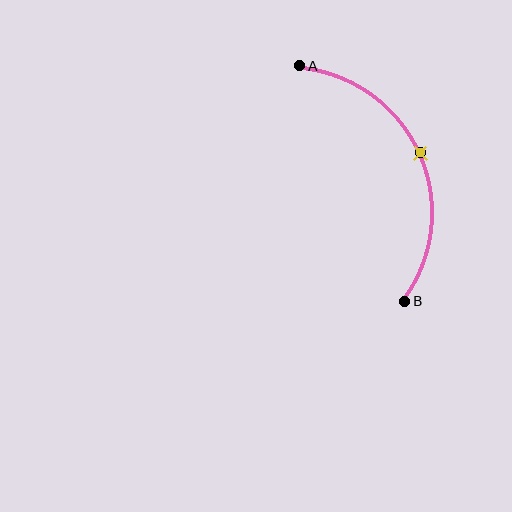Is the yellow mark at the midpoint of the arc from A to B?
Yes. The yellow mark lies on the arc at equal arc-length from both A and B — it is the arc midpoint.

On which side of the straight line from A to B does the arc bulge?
The arc bulges to the right of the straight line connecting A and B.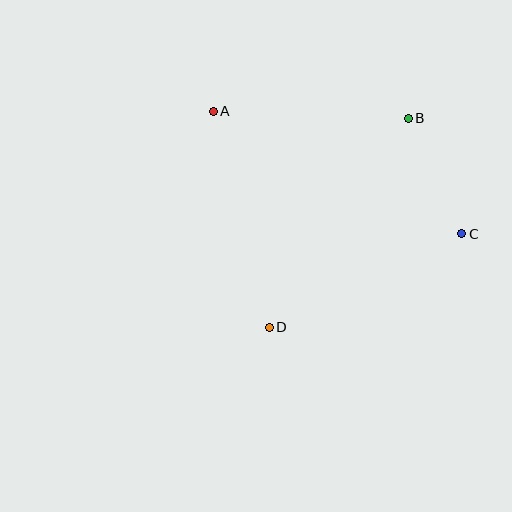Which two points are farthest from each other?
Points A and C are farthest from each other.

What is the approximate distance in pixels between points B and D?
The distance between B and D is approximately 251 pixels.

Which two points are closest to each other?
Points B and C are closest to each other.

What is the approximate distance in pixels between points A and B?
The distance between A and B is approximately 195 pixels.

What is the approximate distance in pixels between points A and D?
The distance between A and D is approximately 223 pixels.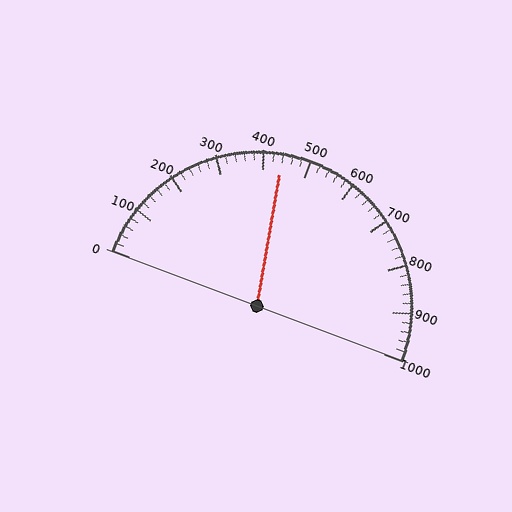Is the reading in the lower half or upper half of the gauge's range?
The reading is in the lower half of the range (0 to 1000).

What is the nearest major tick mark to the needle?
The nearest major tick mark is 400.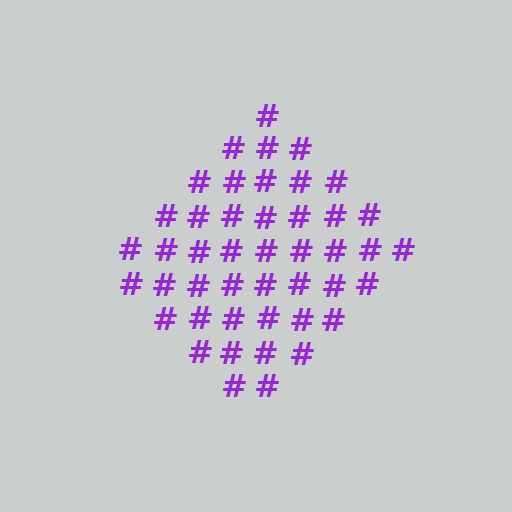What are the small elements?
The small elements are hash symbols.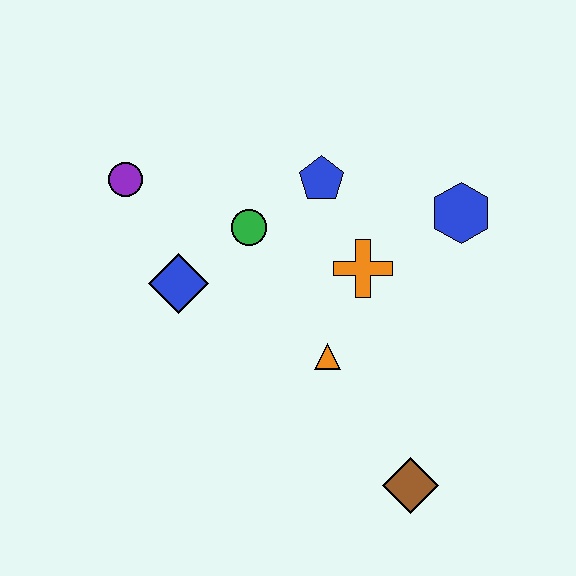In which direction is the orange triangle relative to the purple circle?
The orange triangle is to the right of the purple circle.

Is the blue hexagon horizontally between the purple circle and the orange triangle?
No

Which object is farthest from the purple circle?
The brown diamond is farthest from the purple circle.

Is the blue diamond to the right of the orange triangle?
No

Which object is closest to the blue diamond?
The green circle is closest to the blue diamond.